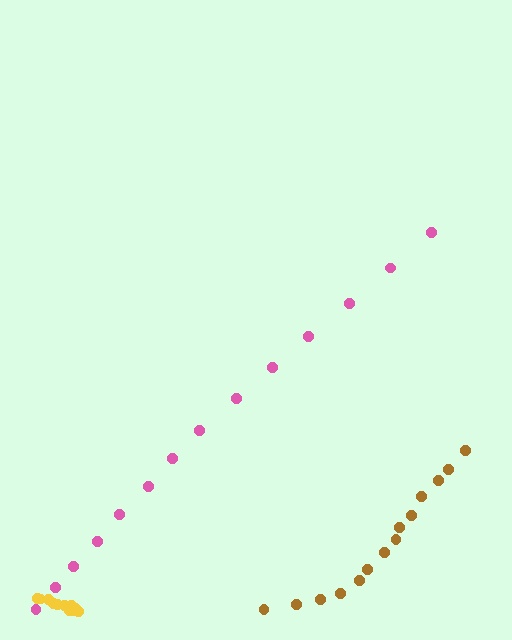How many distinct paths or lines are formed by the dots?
There are 3 distinct paths.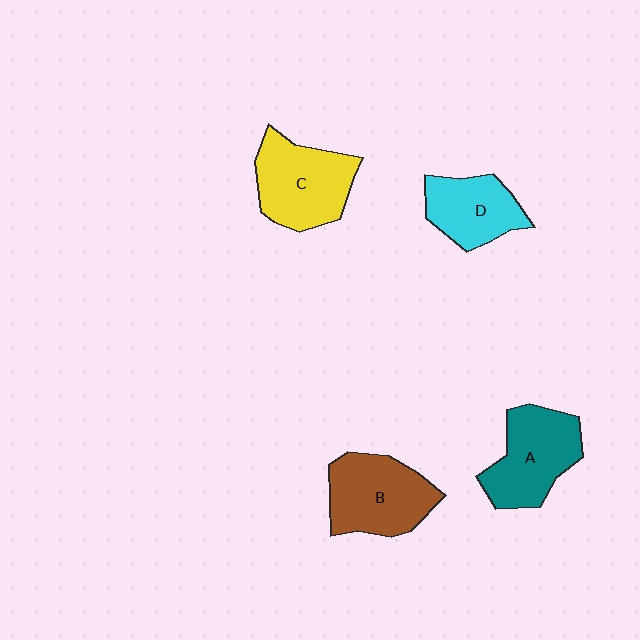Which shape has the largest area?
Shape C (yellow).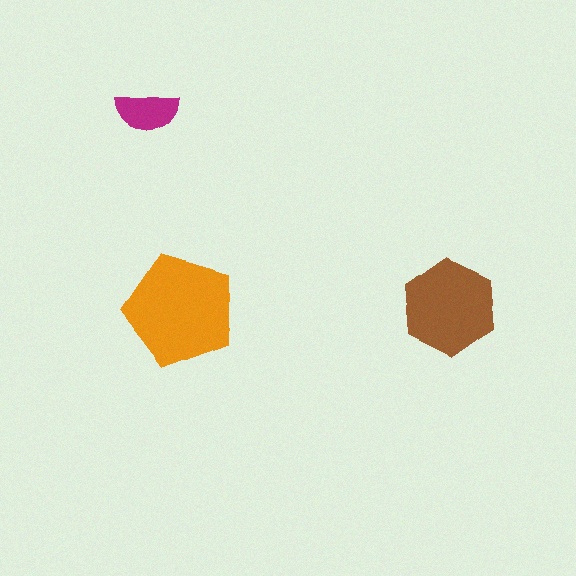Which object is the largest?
The orange pentagon.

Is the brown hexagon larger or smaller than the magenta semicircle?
Larger.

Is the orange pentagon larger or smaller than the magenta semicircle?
Larger.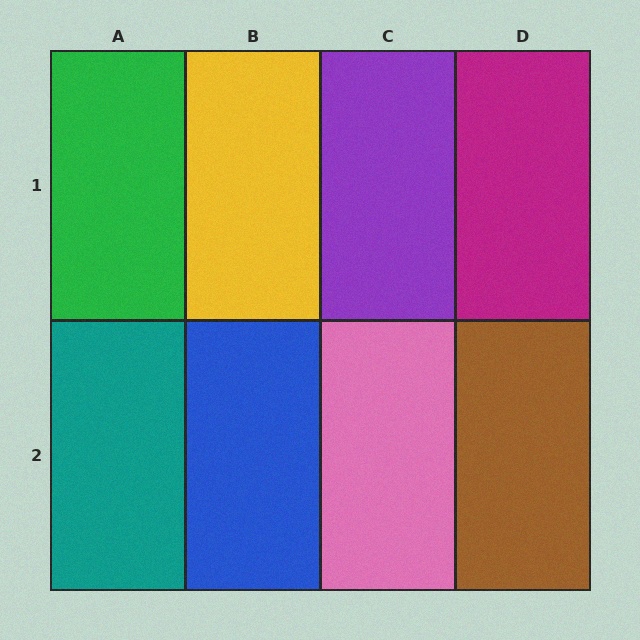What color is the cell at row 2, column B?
Blue.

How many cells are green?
1 cell is green.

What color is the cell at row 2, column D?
Brown.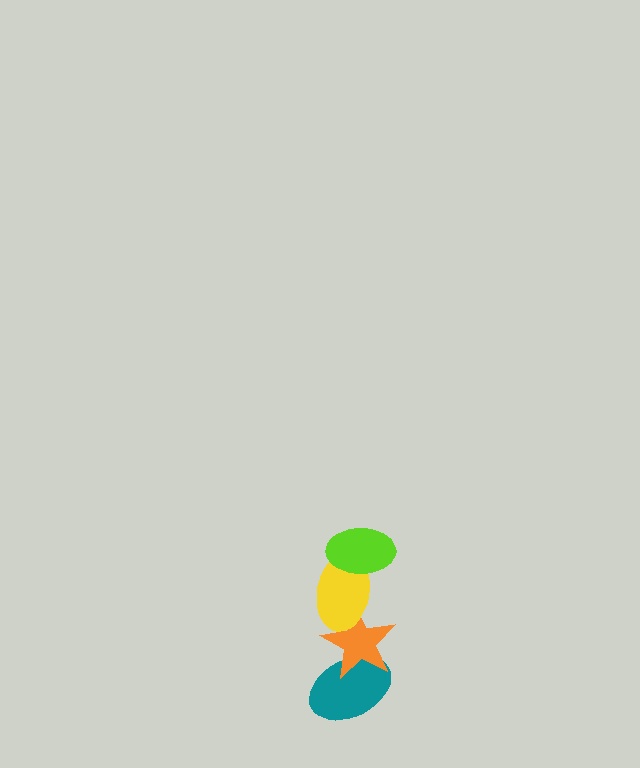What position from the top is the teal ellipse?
The teal ellipse is 4th from the top.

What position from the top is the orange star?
The orange star is 3rd from the top.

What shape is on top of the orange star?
The yellow ellipse is on top of the orange star.